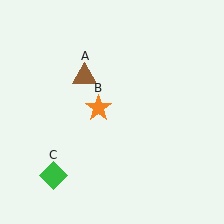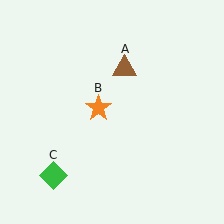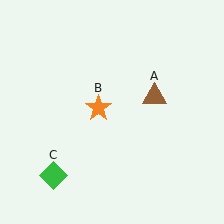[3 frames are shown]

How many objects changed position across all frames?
1 object changed position: brown triangle (object A).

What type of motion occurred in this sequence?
The brown triangle (object A) rotated clockwise around the center of the scene.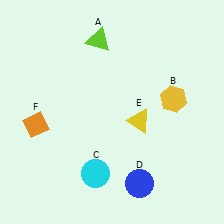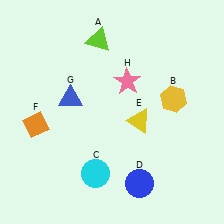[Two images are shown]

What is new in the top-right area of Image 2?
A pink star (H) was added in the top-right area of Image 2.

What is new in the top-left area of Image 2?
A blue triangle (G) was added in the top-left area of Image 2.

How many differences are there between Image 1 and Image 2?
There are 2 differences between the two images.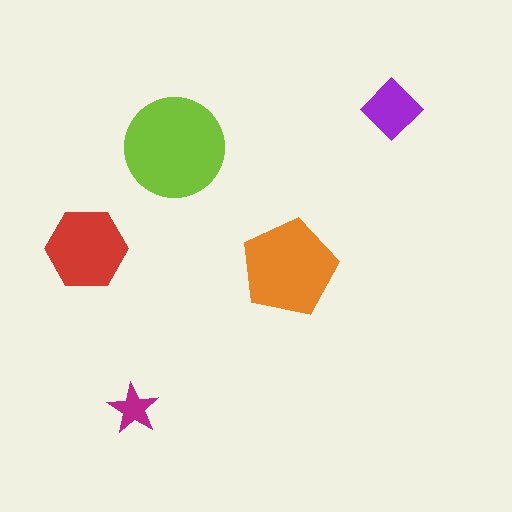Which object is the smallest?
The magenta star.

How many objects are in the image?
There are 5 objects in the image.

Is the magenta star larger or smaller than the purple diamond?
Smaller.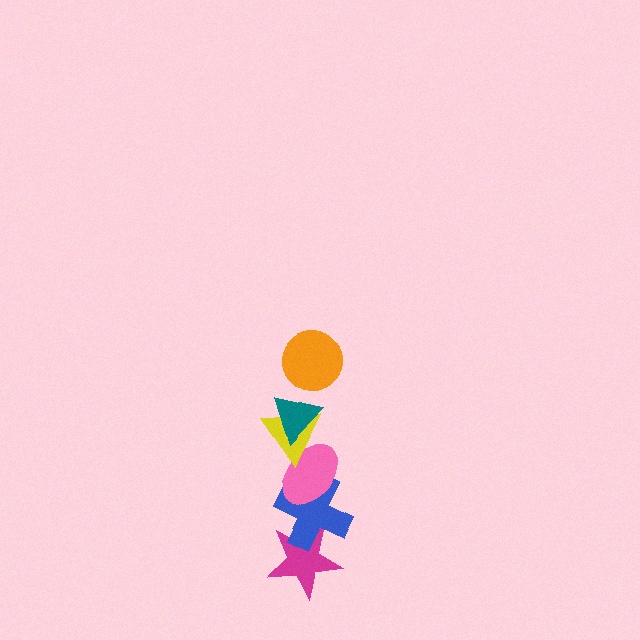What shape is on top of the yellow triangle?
The teal triangle is on top of the yellow triangle.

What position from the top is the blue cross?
The blue cross is 5th from the top.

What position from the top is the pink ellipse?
The pink ellipse is 4th from the top.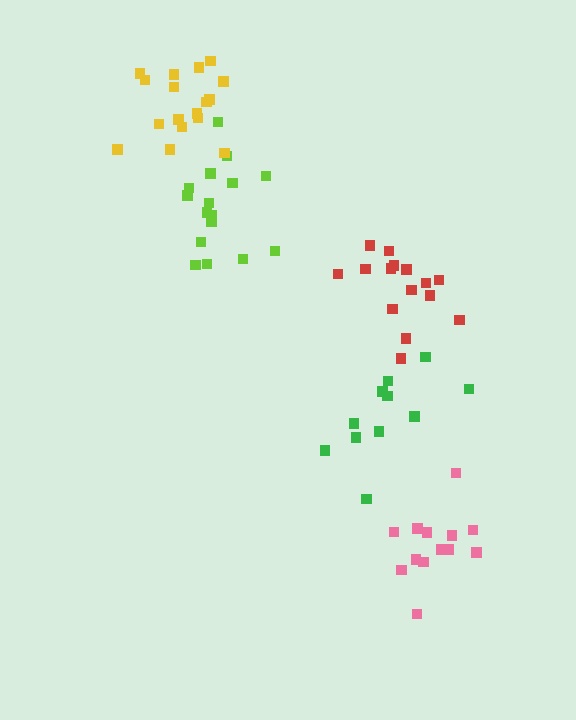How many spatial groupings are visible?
There are 5 spatial groupings.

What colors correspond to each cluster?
The clusters are colored: red, pink, green, lime, yellow.